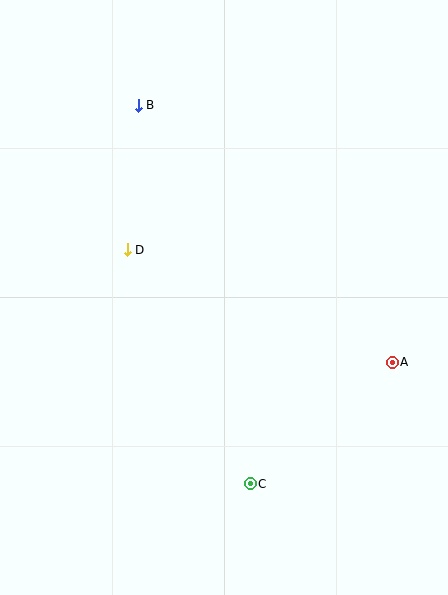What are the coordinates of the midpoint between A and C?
The midpoint between A and C is at (321, 423).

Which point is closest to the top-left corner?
Point B is closest to the top-left corner.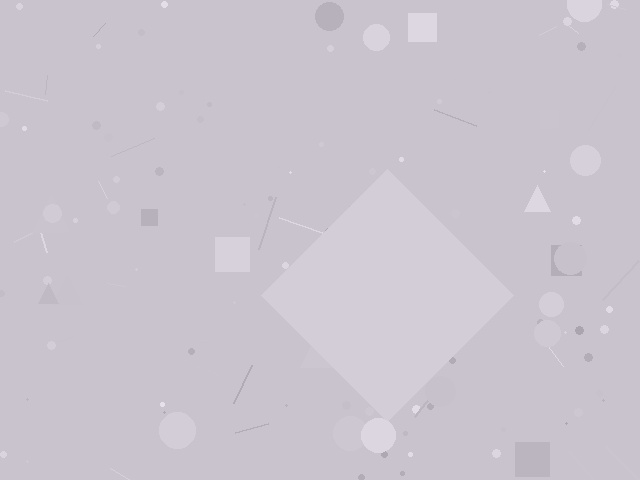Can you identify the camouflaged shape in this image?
The camouflaged shape is a diamond.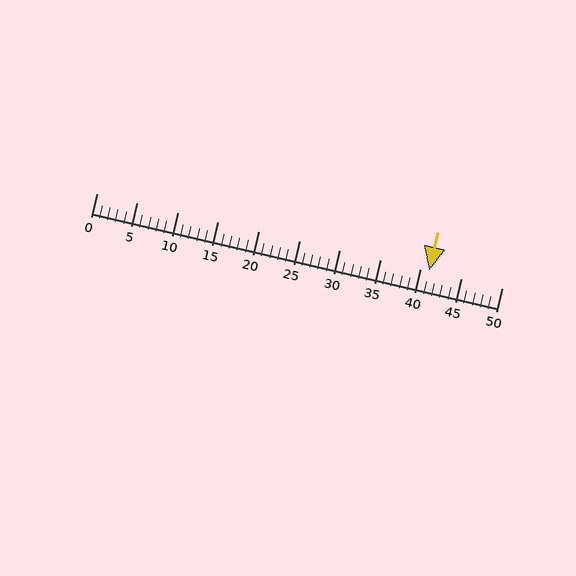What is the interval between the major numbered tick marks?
The major tick marks are spaced 5 units apart.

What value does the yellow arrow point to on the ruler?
The yellow arrow points to approximately 41.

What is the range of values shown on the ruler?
The ruler shows values from 0 to 50.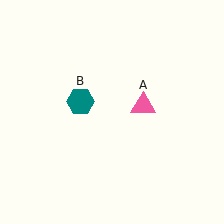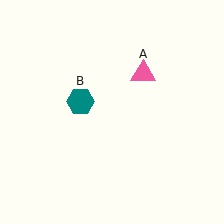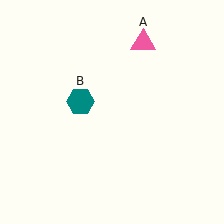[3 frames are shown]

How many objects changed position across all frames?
1 object changed position: pink triangle (object A).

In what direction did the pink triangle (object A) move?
The pink triangle (object A) moved up.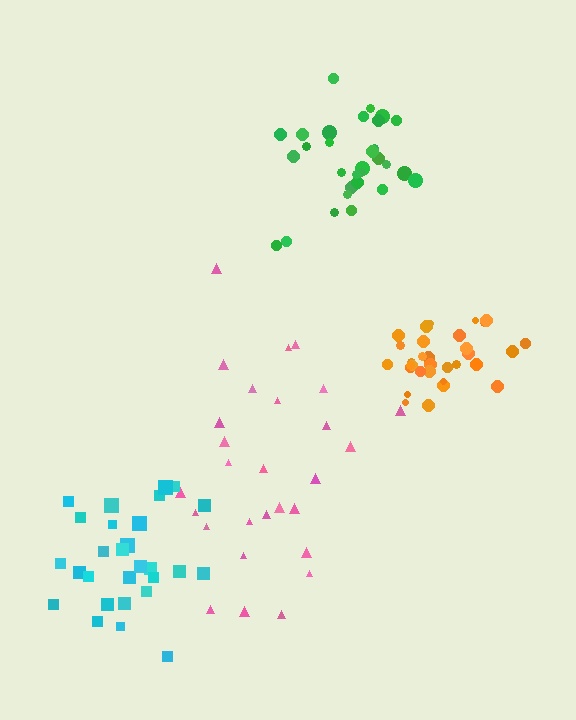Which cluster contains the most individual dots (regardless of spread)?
Orange (35).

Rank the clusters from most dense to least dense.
orange, green, cyan, pink.